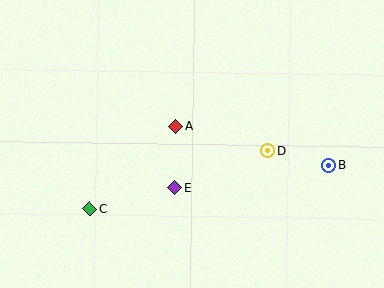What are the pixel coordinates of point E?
Point E is at (175, 188).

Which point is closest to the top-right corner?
Point B is closest to the top-right corner.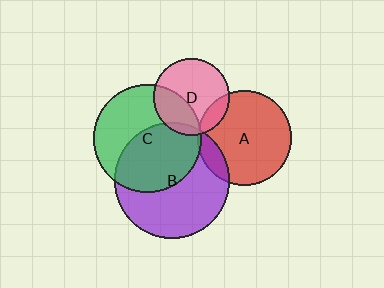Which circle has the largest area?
Circle B (purple).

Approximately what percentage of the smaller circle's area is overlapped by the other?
Approximately 5%.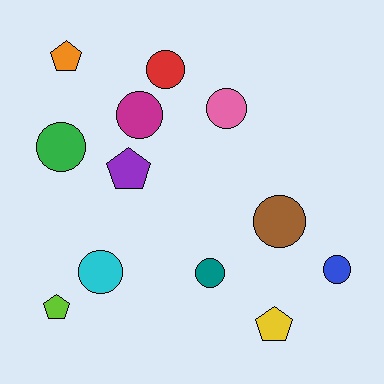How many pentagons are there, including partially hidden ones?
There are 4 pentagons.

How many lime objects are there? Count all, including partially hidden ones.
There is 1 lime object.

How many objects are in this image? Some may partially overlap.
There are 12 objects.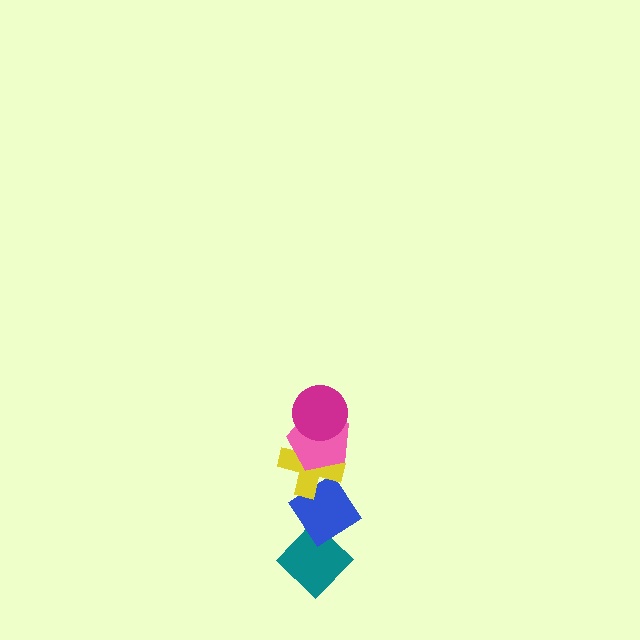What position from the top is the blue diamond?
The blue diamond is 4th from the top.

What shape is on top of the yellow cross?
The pink pentagon is on top of the yellow cross.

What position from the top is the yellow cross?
The yellow cross is 3rd from the top.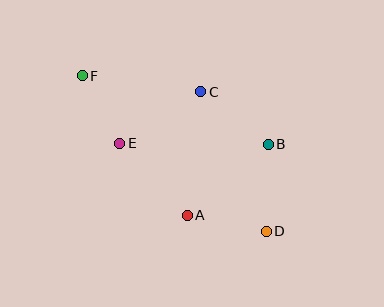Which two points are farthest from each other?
Points D and F are farthest from each other.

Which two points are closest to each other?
Points E and F are closest to each other.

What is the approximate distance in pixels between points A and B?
The distance between A and B is approximately 108 pixels.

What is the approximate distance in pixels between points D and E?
The distance between D and E is approximately 171 pixels.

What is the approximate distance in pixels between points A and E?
The distance between A and E is approximately 99 pixels.